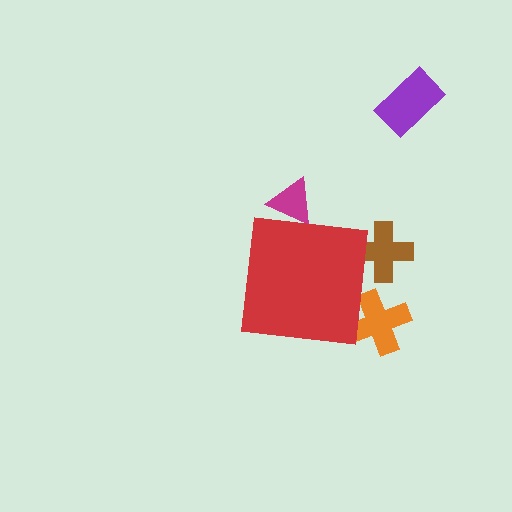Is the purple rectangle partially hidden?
No, the purple rectangle is fully visible.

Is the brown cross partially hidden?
Yes, the brown cross is partially hidden behind the red square.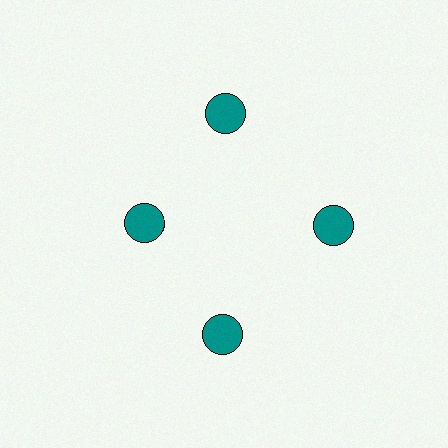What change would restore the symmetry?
The symmetry would be restored by moving it outward, back onto the ring so that all 4 circles sit at equal angles and equal distance from the center.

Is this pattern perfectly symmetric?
No. The 4 teal circles are arranged in a ring, but one element near the 9 o'clock position is pulled inward toward the center, breaking the 4-fold rotational symmetry.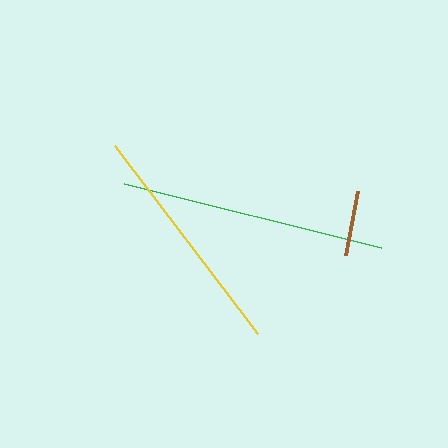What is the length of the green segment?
The green segment is approximately 265 pixels long.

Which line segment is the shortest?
The brown line is the shortest at approximately 65 pixels.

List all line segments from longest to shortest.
From longest to shortest: green, yellow, brown.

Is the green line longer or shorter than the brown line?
The green line is longer than the brown line.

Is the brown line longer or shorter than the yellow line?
The yellow line is longer than the brown line.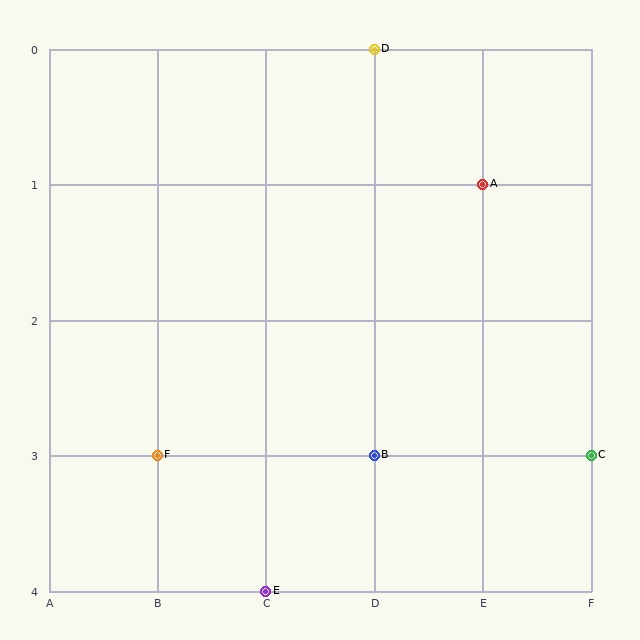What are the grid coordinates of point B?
Point B is at grid coordinates (D, 3).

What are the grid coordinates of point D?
Point D is at grid coordinates (D, 0).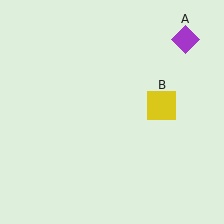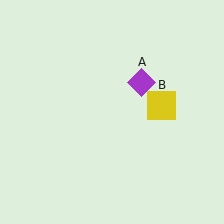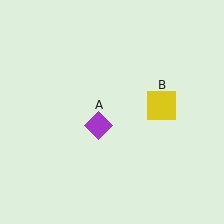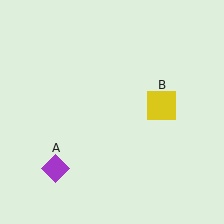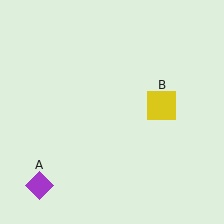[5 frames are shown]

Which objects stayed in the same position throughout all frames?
Yellow square (object B) remained stationary.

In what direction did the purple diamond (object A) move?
The purple diamond (object A) moved down and to the left.